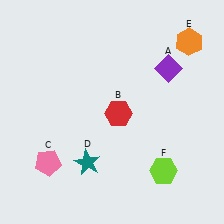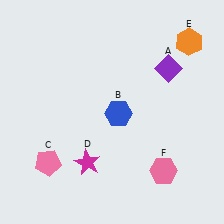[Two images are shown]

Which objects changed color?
B changed from red to blue. D changed from teal to magenta. F changed from lime to pink.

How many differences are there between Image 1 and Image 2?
There are 3 differences between the two images.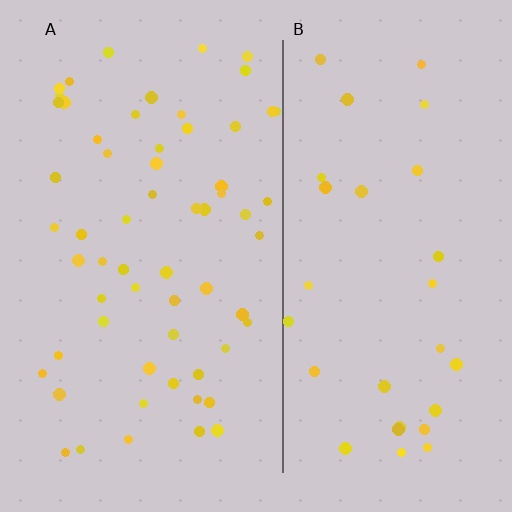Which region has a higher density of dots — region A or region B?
A (the left).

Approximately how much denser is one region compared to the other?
Approximately 2.0× — region A over region B.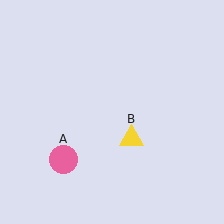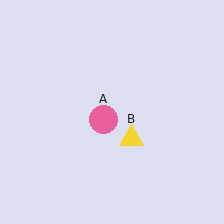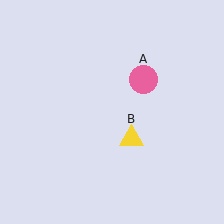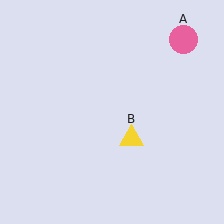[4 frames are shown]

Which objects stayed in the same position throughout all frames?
Yellow triangle (object B) remained stationary.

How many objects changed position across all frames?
1 object changed position: pink circle (object A).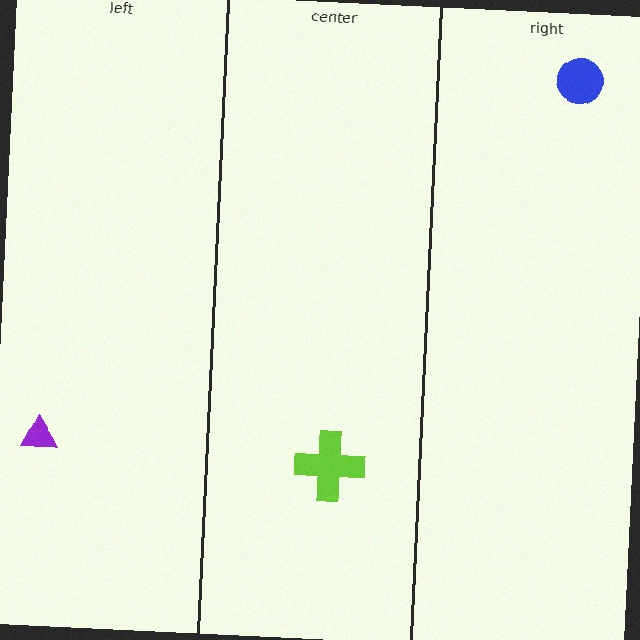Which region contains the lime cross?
The center region.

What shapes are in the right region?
The blue circle.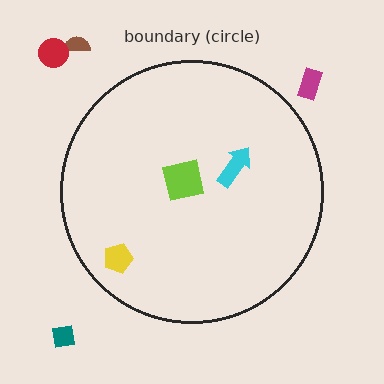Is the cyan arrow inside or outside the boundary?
Inside.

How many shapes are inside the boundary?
3 inside, 4 outside.